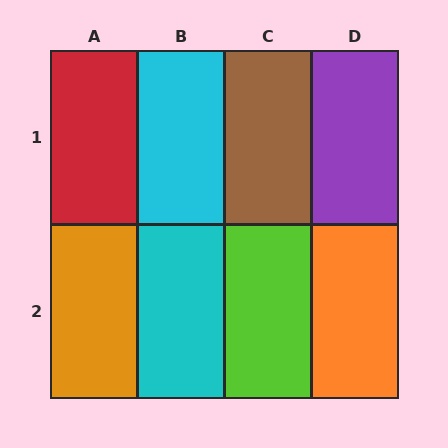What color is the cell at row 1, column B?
Cyan.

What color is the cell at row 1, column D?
Purple.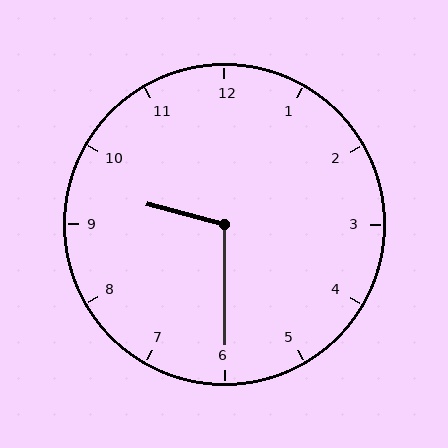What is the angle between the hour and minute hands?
Approximately 105 degrees.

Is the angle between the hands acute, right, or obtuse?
It is obtuse.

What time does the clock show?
9:30.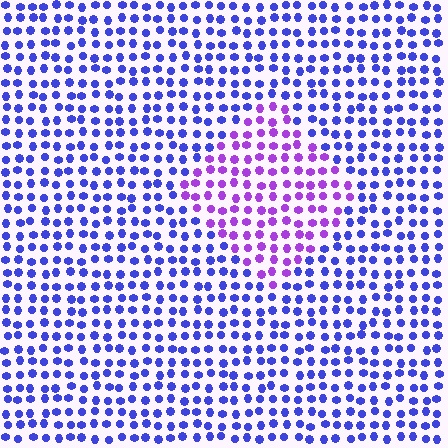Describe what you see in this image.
The image is filled with small blue elements in a uniform arrangement. A diamond-shaped region is visible where the elements are tinted to a slightly different hue, forming a subtle color boundary.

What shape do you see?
I see a diamond.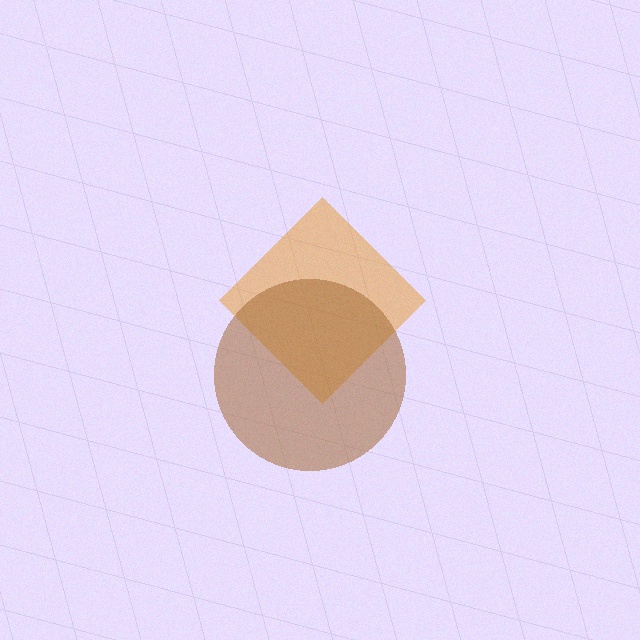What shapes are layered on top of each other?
The layered shapes are: an orange diamond, a brown circle.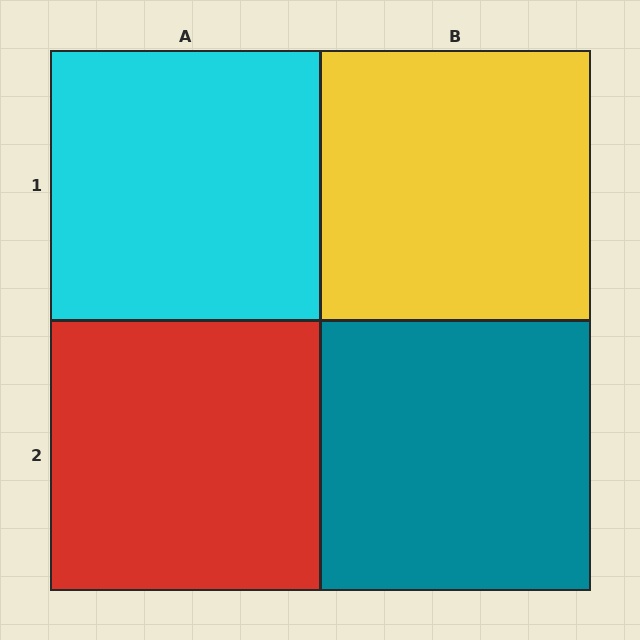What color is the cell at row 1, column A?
Cyan.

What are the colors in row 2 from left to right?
Red, teal.